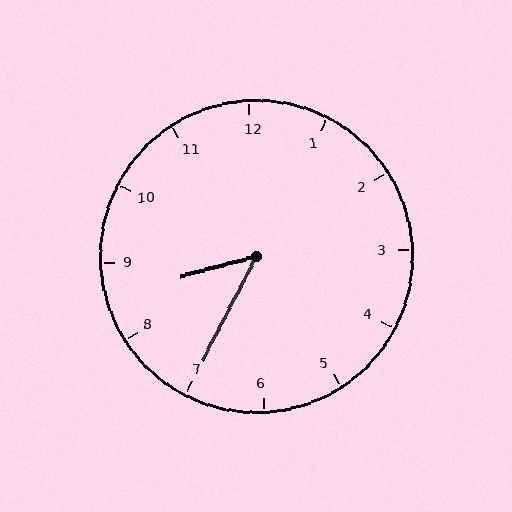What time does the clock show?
8:35.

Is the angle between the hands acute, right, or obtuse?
It is acute.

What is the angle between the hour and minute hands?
Approximately 48 degrees.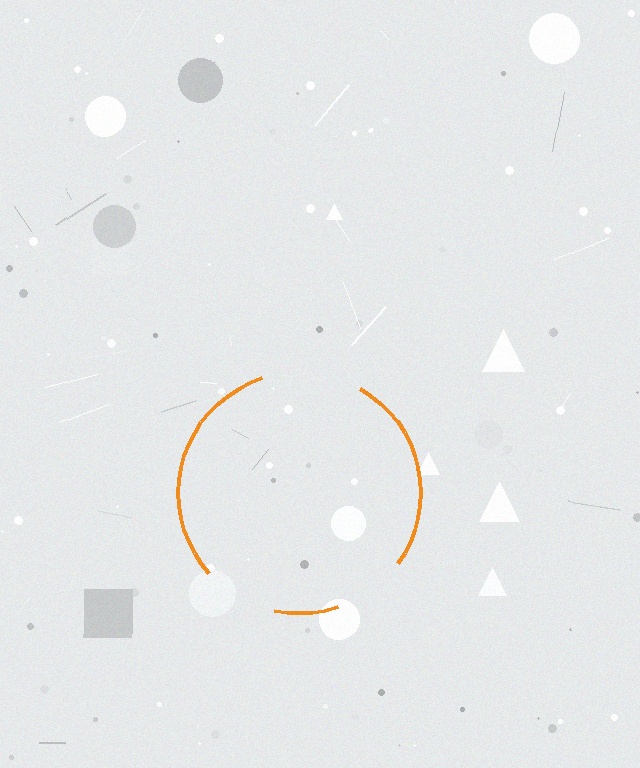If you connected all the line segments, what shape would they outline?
They would outline a circle.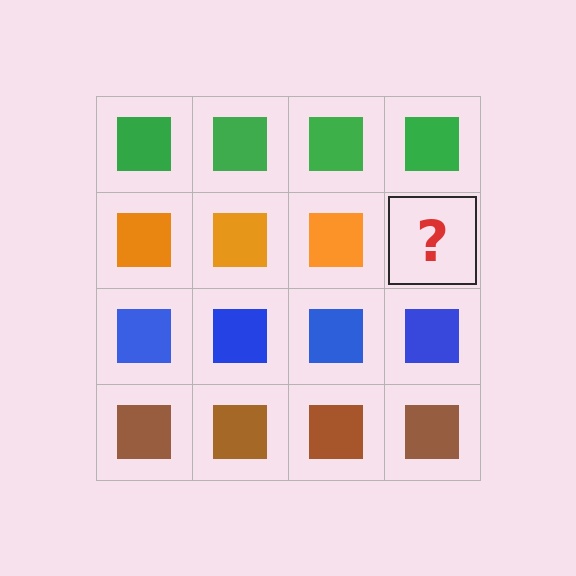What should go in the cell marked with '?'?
The missing cell should contain an orange square.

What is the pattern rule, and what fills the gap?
The rule is that each row has a consistent color. The gap should be filled with an orange square.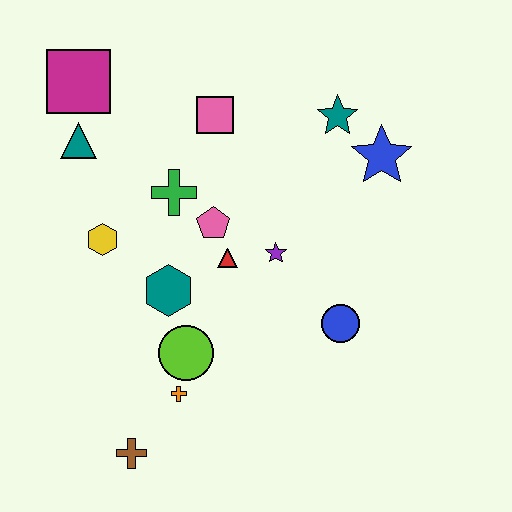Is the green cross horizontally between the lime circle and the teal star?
No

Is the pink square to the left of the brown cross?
No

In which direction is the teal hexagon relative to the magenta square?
The teal hexagon is below the magenta square.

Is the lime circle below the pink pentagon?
Yes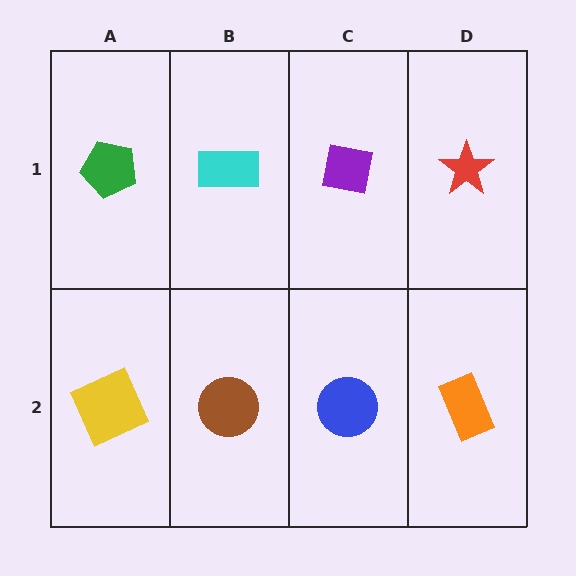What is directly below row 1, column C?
A blue circle.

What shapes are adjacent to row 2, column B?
A cyan rectangle (row 1, column B), a yellow square (row 2, column A), a blue circle (row 2, column C).